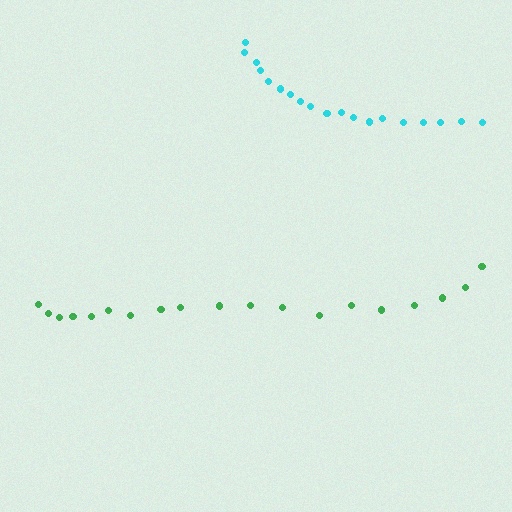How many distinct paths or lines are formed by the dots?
There are 2 distinct paths.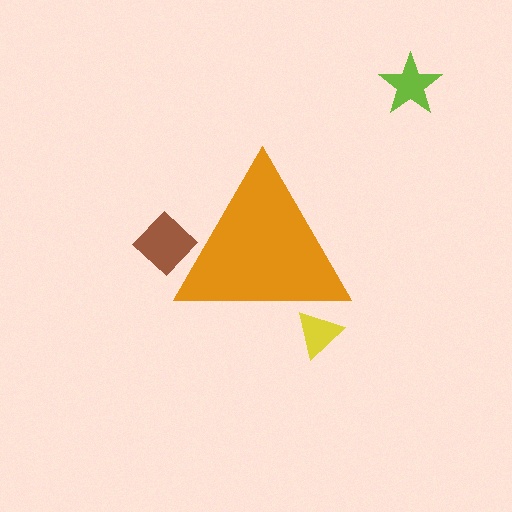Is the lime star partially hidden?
No, the lime star is fully visible.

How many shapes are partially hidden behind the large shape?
2 shapes are partially hidden.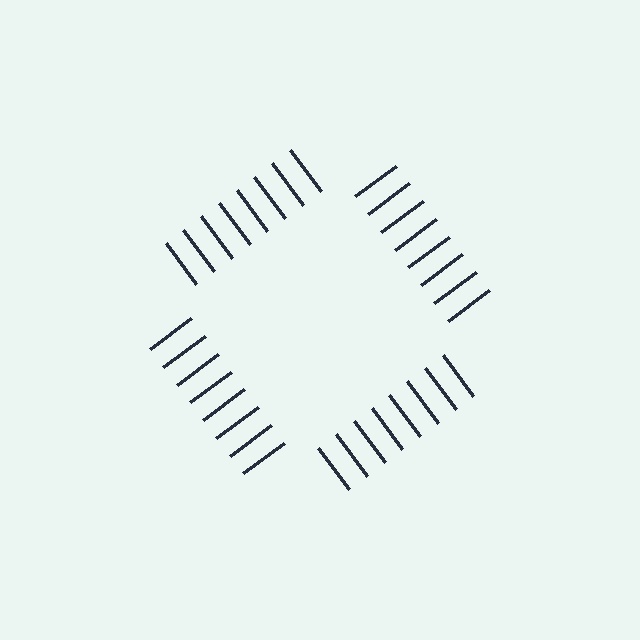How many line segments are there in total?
32 — 8 along each of the 4 edges.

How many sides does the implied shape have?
4 sides — the line-ends trace a square.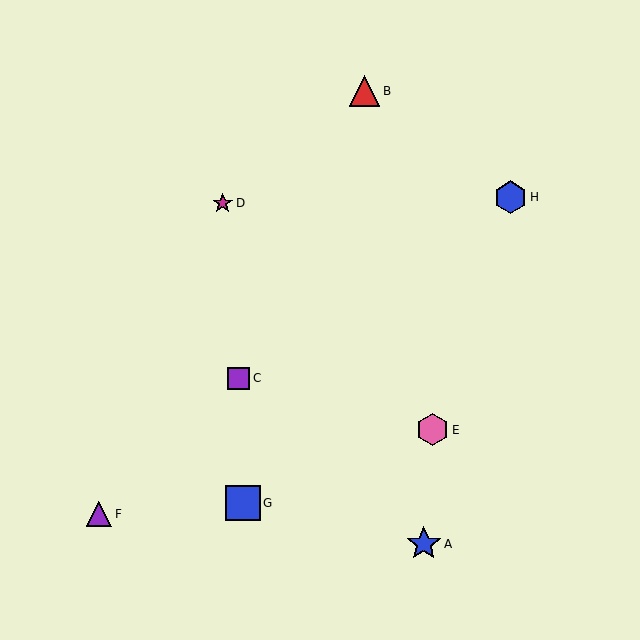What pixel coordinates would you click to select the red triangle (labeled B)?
Click at (365, 91) to select the red triangle B.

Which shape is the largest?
The blue square (labeled G) is the largest.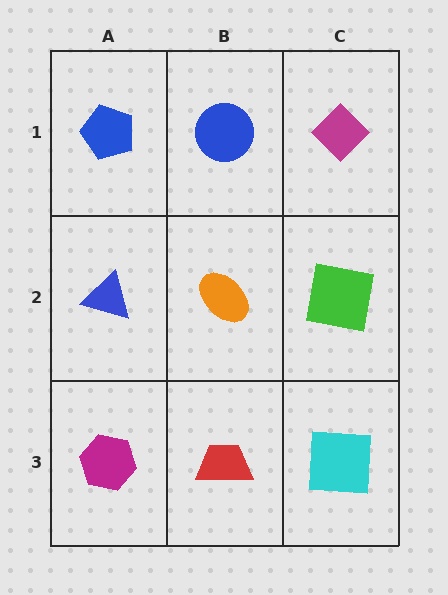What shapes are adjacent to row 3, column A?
A blue triangle (row 2, column A), a red trapezoid (row 3, column B).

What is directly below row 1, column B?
An orange ellipse.